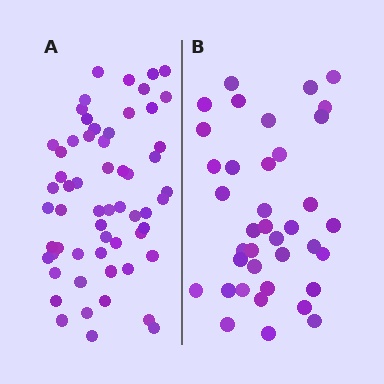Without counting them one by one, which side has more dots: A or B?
Region A (the left region) has more dots.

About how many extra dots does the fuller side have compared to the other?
Region A has approximately 20 more dots than region B.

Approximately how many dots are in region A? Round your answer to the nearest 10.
About 60 dots. (The exact count is 59, which rounds to 60.)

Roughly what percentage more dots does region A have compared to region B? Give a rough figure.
About 55% more.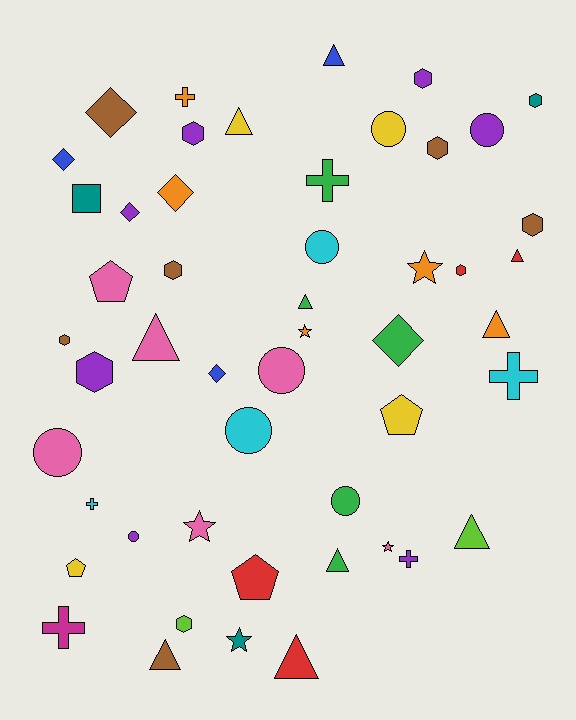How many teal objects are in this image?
There are 3 teal objects.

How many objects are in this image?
There are 50 objects.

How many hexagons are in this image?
There are 10 hexagons.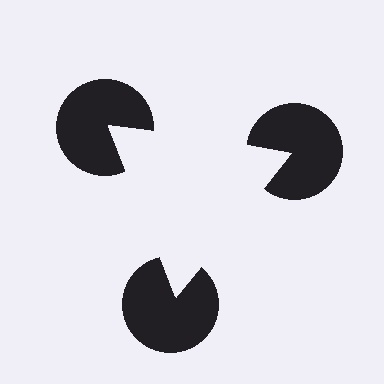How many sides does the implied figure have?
3 sides.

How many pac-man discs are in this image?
There are 3 — one at each vertex of the illusory triangle.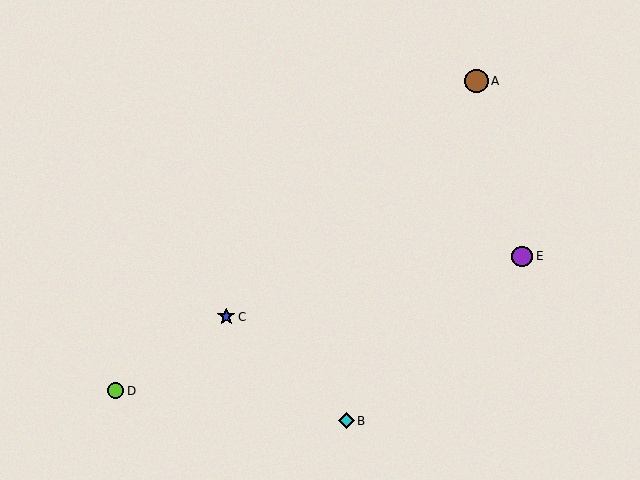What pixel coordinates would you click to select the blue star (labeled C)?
Click at (226, 317) to select the blue star C.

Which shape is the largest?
The brown circle (labeled A) is the largest.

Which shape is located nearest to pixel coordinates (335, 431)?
The cyan diamond (labeled B) at (346, 421) is nearest to that location.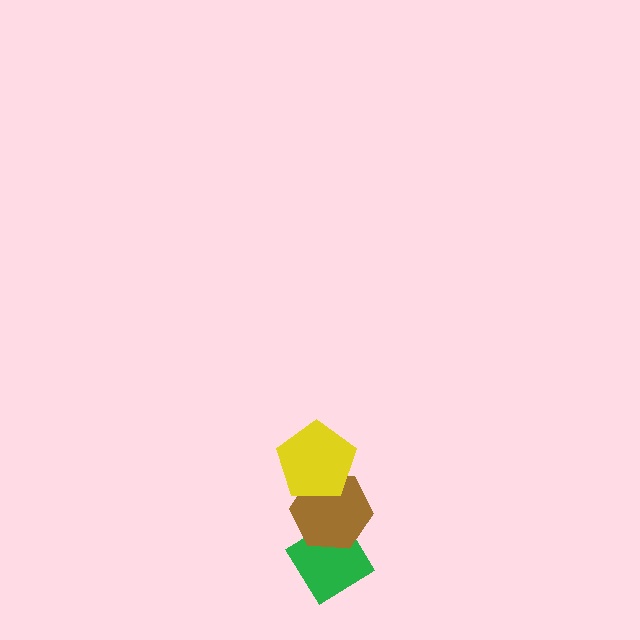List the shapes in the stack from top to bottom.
From top to bottom: the yellow pentagon, the brown hexagon, the green diamond.